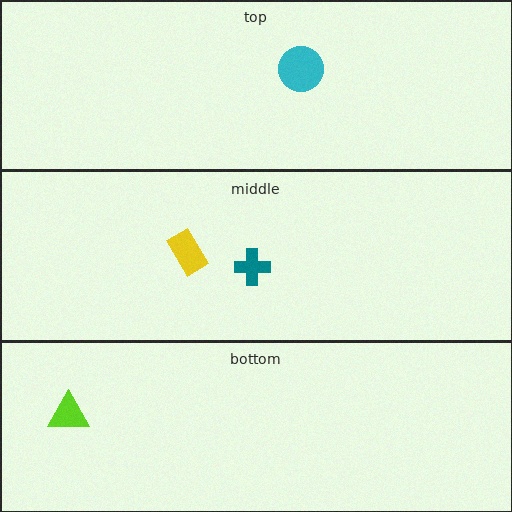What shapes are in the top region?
The cyan circle.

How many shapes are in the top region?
1.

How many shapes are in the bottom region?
1.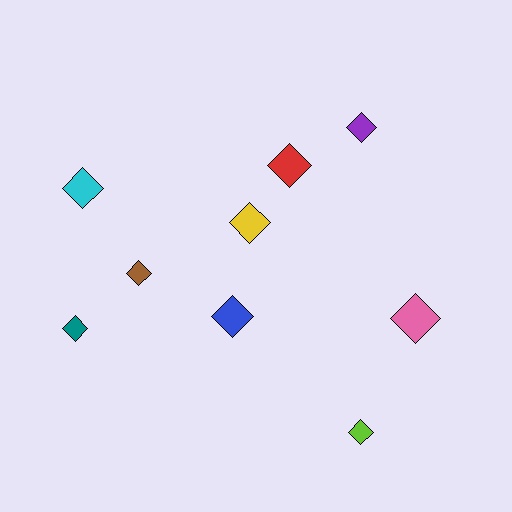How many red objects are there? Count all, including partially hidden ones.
There is 1 red object.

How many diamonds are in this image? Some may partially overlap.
There are 9 diamonds.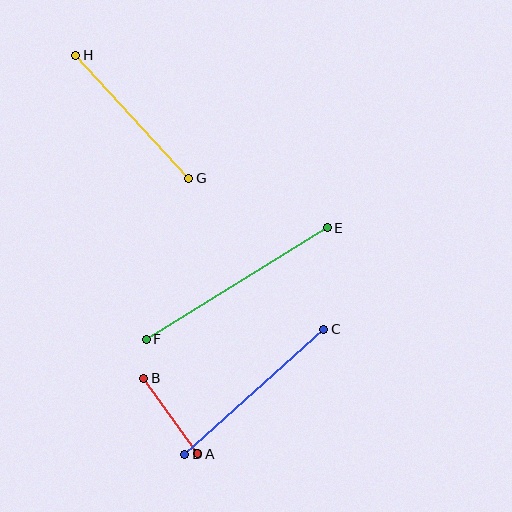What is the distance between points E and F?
The distance is approximately 212 pixels.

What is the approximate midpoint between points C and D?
The midpoint is at approximately (254, 392) pixels.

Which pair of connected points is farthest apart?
Points E and F are farthest apart.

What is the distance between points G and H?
The distance is approximately 167 pixels.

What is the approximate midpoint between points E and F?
The midpoint is at approximately (237, 284) pixels.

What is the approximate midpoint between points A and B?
The midpoint is at approximately (171, 416) pixels.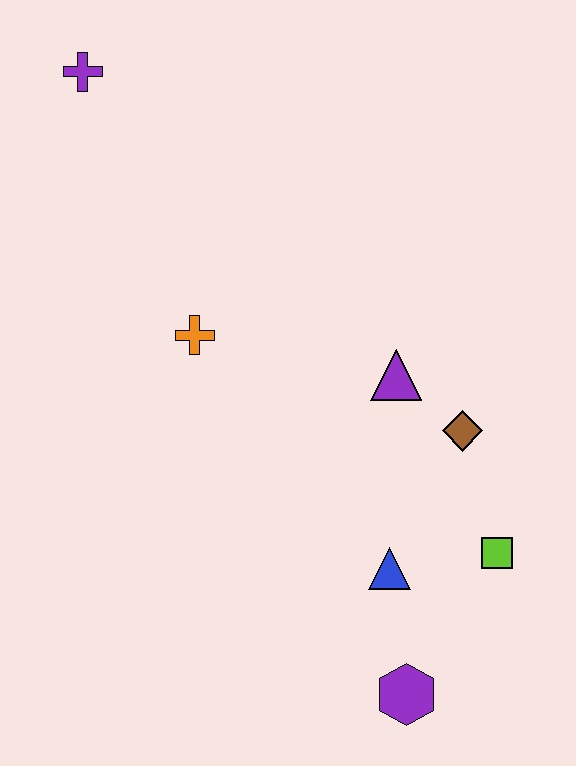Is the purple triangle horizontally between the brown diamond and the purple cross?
Yes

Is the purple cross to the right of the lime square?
No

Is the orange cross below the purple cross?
Yes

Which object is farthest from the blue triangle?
The purple cross is farthest from the blue triangle.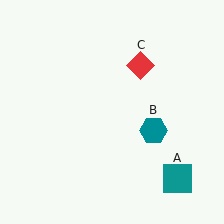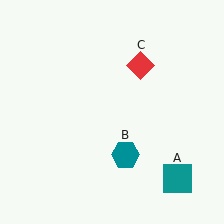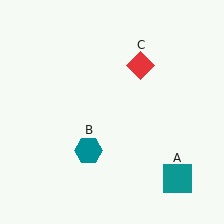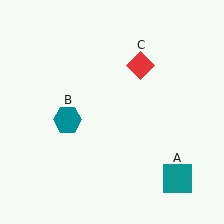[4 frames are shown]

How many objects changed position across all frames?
1 object changed position: teal hexagon (object B).